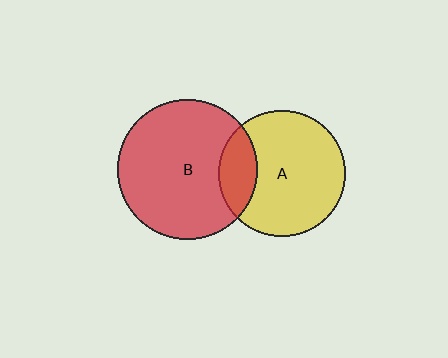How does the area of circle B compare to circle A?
Approximately 1.2 times.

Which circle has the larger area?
Circle B (red).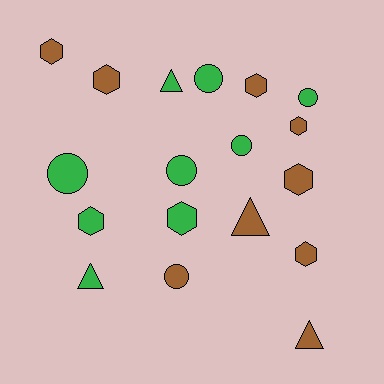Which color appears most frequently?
Brown, with 9 objects.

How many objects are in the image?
There are 18 objects.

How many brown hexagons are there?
There are 6 brown hexagons.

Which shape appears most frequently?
Hexagon, with 8 objects.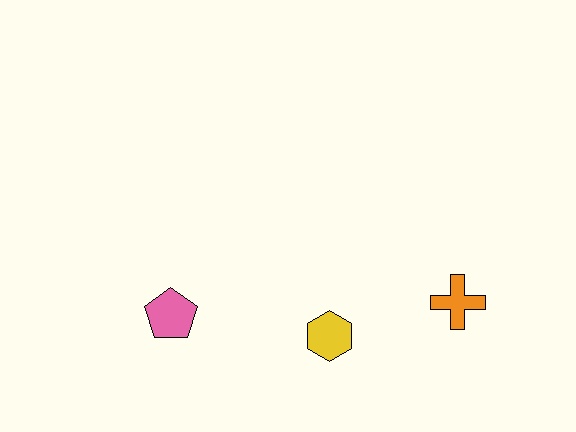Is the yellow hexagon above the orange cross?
No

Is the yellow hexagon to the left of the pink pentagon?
No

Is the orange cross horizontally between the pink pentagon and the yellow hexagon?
No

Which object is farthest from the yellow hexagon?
The pink pentagon is farthest from the yellow hexagon.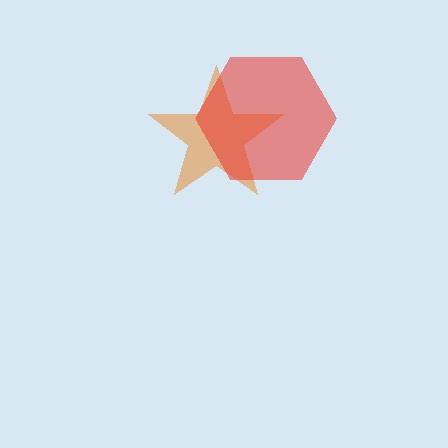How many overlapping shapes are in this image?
There are 2 overlapping shapes in the image.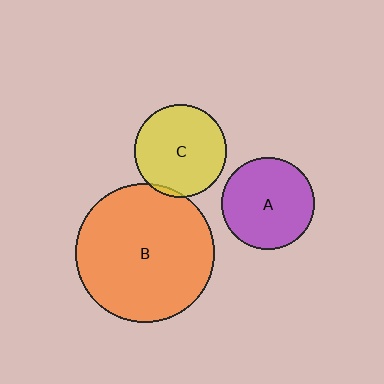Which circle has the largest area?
Circle B (orange).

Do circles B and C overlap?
Yes.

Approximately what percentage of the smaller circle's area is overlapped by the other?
Approximately 5%.